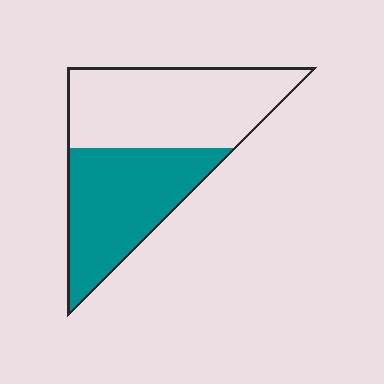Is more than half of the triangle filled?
No.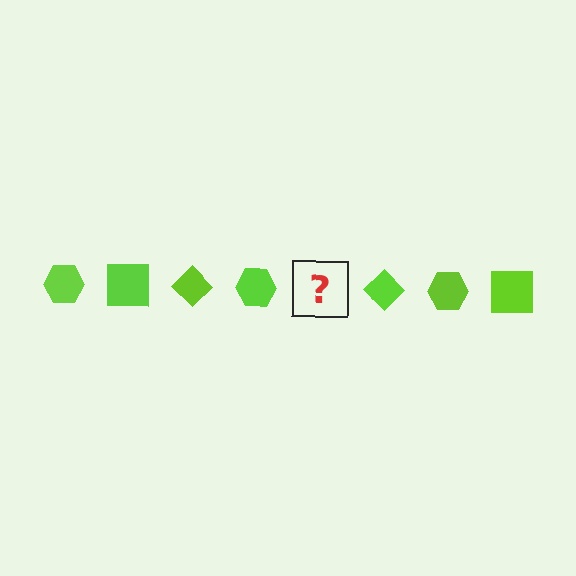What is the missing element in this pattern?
The missing element is a lime square.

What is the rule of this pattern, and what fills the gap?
The rule is that the pattern cycles through hexagon, square, diamond shapes in lime. The gap should be filled with a lime square.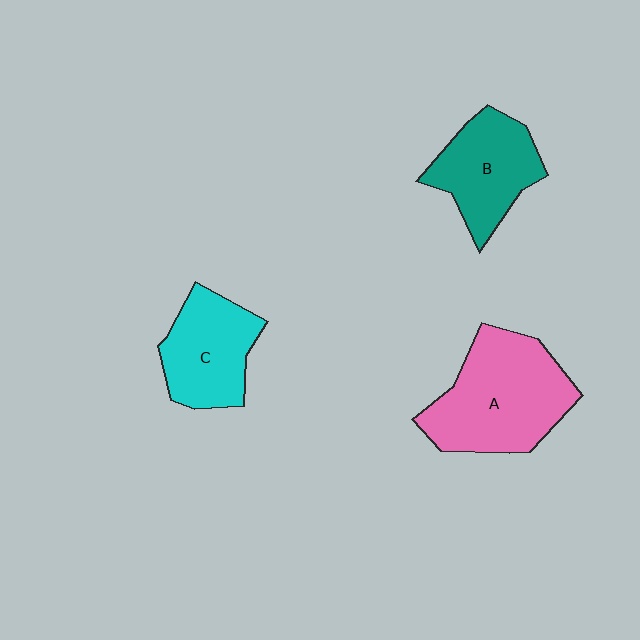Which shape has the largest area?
Shape A (pink).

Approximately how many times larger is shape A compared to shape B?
Approximately 1.5 times.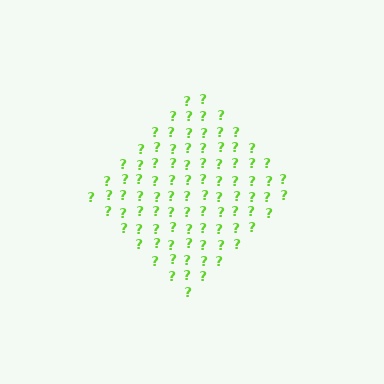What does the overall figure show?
The overall figure shows a diamond.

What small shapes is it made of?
It is made of small question marks.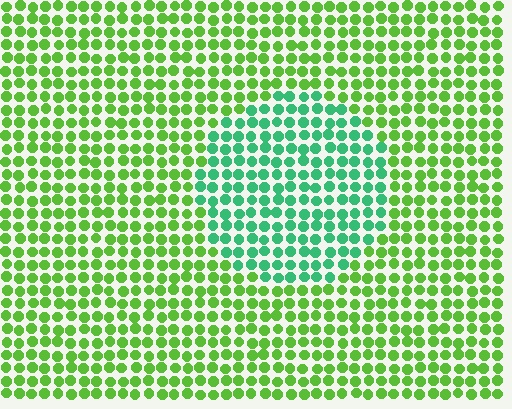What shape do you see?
I see a circle.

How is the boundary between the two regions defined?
The boundary is defined purely by a slight shift in hue (about 43 degrees). Spacing, size, and orientation are identical on both sides.